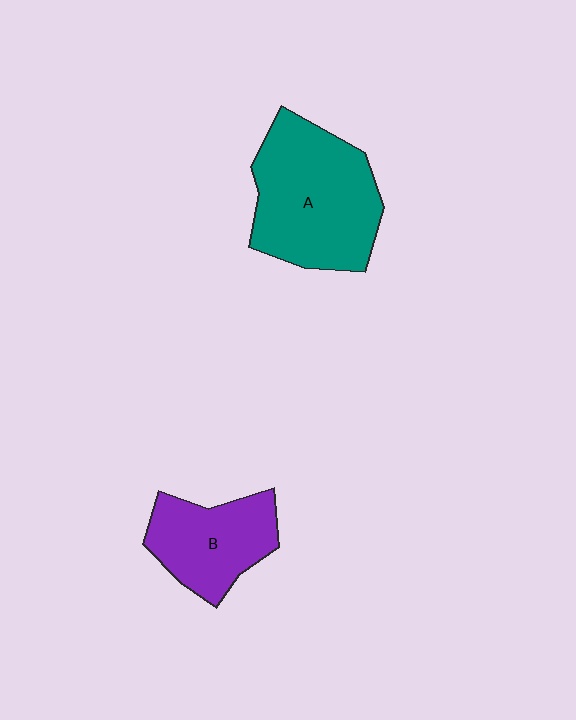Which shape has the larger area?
Shape A (teal).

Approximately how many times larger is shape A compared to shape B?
Approximately 1.6 times.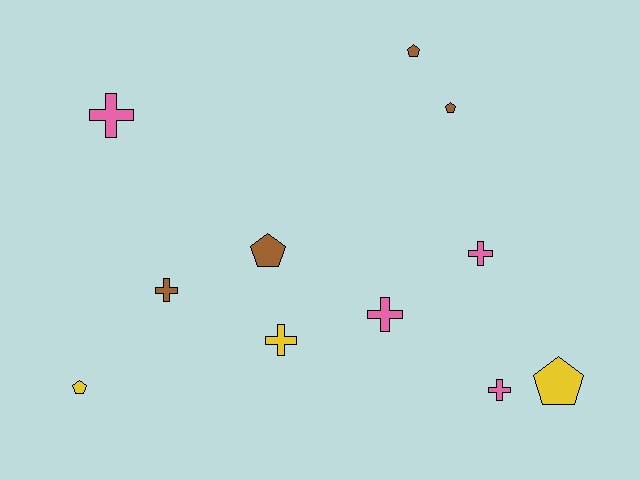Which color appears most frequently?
Brown, with 4 objects.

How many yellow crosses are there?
There is 1 yellow cross.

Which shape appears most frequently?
Cross, with 6 objects.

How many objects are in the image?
There are 11 objects.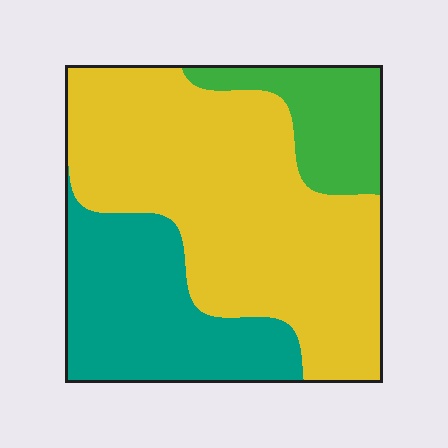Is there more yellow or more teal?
Yellow.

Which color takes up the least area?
Green, at roughly 15%.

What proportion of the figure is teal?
Teal takes up between a quarter and a half of the figure.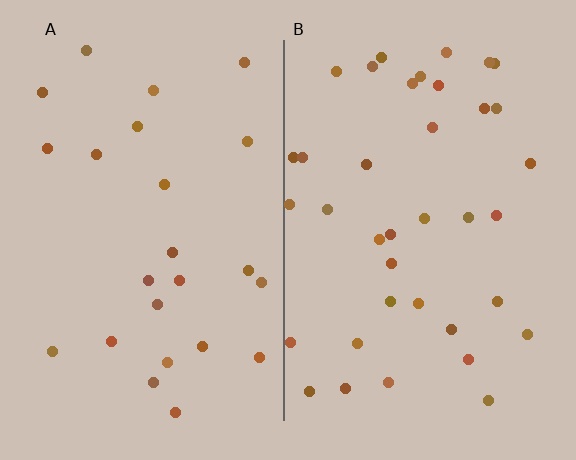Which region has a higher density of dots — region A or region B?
B (the right).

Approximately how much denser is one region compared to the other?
Approximately 1.6× — region B over region A.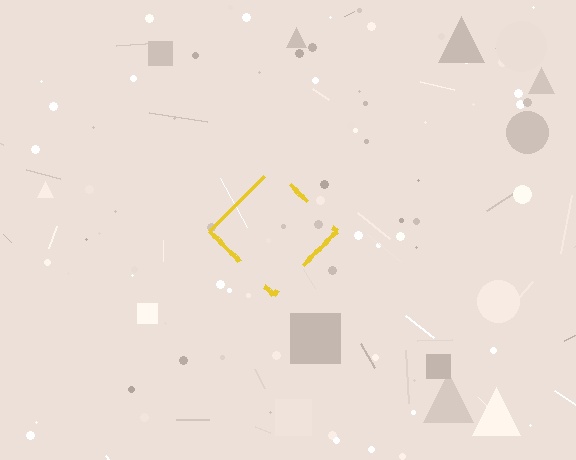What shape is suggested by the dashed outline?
The dashed outline suggests a diamond.